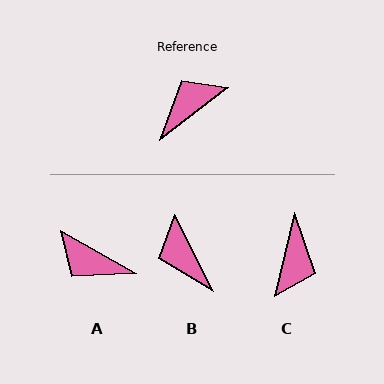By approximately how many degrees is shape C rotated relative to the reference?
Approximately 141 degrees clockwise.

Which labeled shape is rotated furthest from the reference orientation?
C, about 141 degrees away.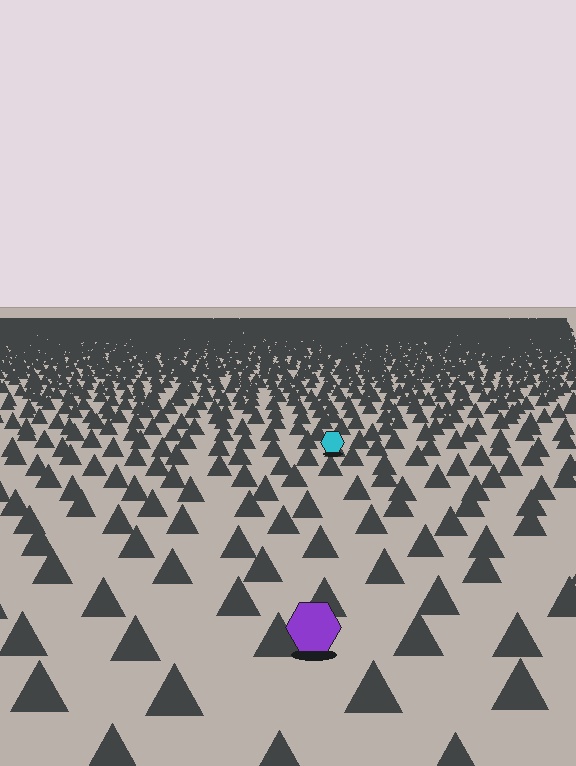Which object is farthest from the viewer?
The cyan hexagon is farthest from the viewer. It appears smaller and the ground texture around it is denser.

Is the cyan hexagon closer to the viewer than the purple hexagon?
No. The purple hexagon is closer — you can tell from the texture gradient: the ground texture is coarser near it.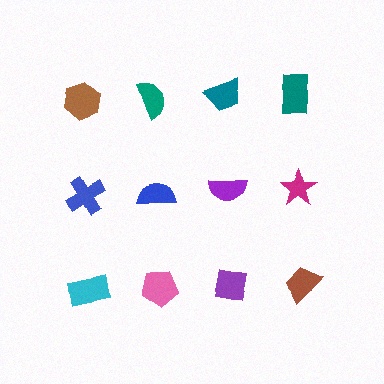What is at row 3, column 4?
A brown trapezoid.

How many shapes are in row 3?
4 shapes.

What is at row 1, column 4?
A teal rectangle.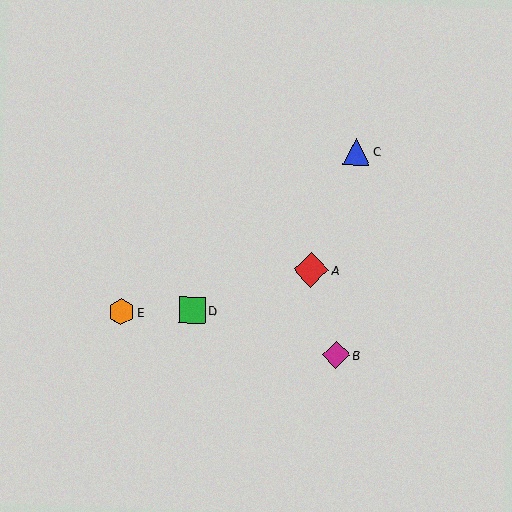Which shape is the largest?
The red diamond (labeled A) is the largest.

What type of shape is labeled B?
Shape B is a magenta diamond.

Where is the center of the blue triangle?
The center of the blue triangle is at (356, 152).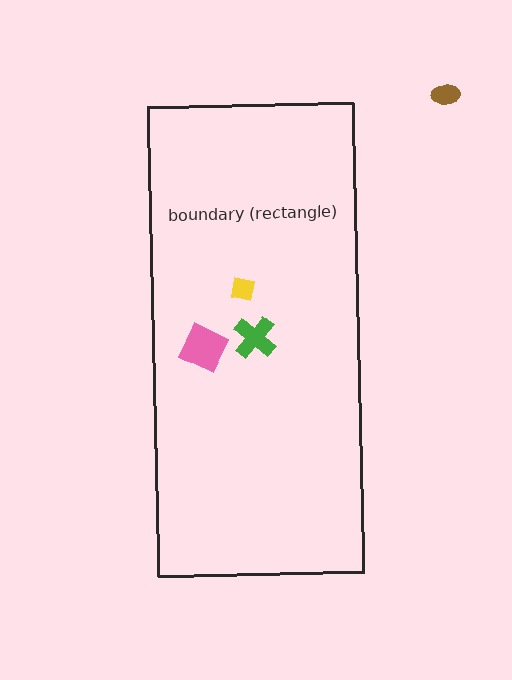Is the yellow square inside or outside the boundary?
Inside.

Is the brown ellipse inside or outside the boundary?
Outside.